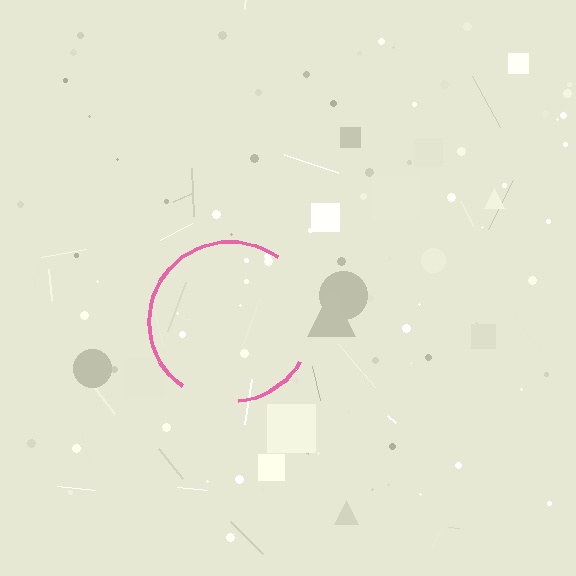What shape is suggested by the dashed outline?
The dashed outline suggests a circle.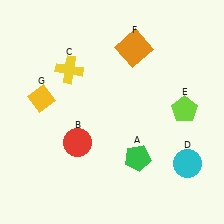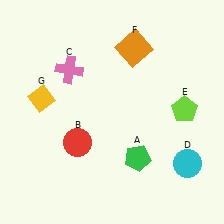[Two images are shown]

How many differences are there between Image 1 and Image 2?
There is 1 difference between the two images.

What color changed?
The cross (C) changed from yellow in Image 1 to pink in Image 2.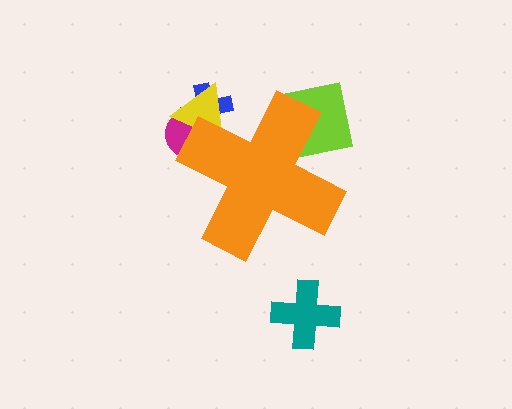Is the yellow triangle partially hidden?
Yes, the yellow triangle is partially hidden behind the orange cross.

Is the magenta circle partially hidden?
Yes, the magenta circle is partially hidden behind the orange cross.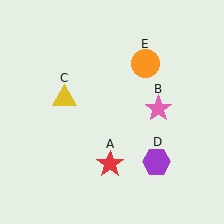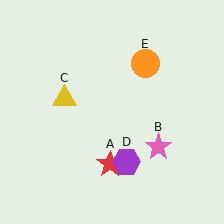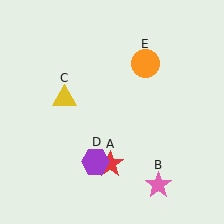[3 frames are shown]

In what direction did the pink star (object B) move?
The pink star (object B) moved down.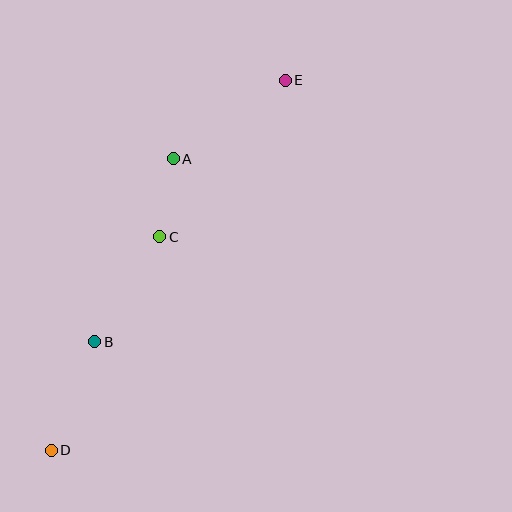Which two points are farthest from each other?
Points D and E are farthest from each other.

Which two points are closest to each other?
Points A and C are closest to each other.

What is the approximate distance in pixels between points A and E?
The distance between A and E is approximately 137 pixels.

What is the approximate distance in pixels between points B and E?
The distance between B and E is approximately 323 pixels.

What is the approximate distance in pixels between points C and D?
The distance between C and D is approximately 239 pixels.